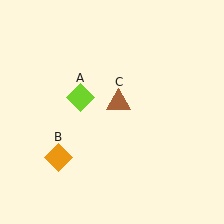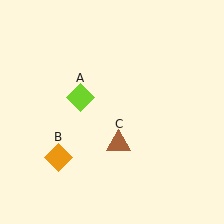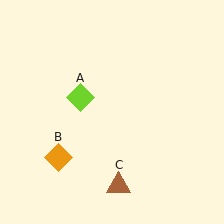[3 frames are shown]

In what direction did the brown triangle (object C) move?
The brown triangle (object C) moved down.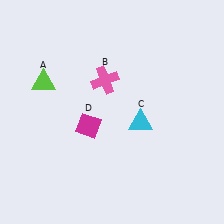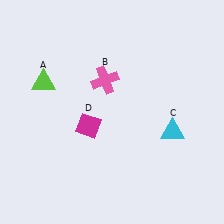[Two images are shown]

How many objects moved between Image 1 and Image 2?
1 object moved between the two images.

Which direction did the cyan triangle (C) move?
The cyan triangle (C) moved right.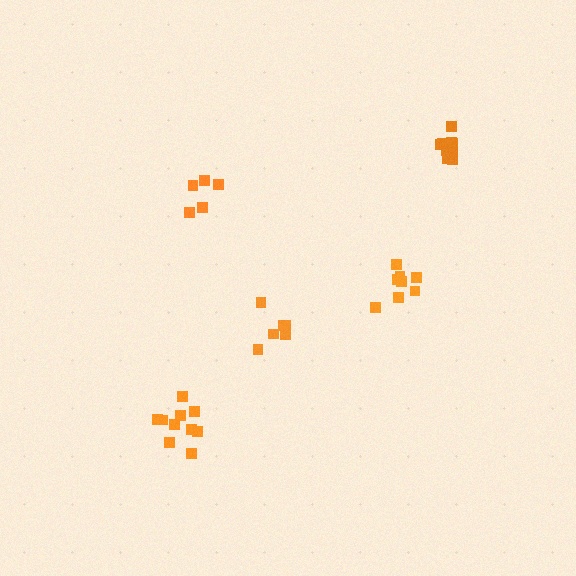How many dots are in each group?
Group 1: 10 dots, Group 2: 5 dots, Group 3: 8 dots, Group 4: 6 dots, Group 5: 10 dots (39 total).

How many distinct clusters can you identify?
There are 5 distinct clusters.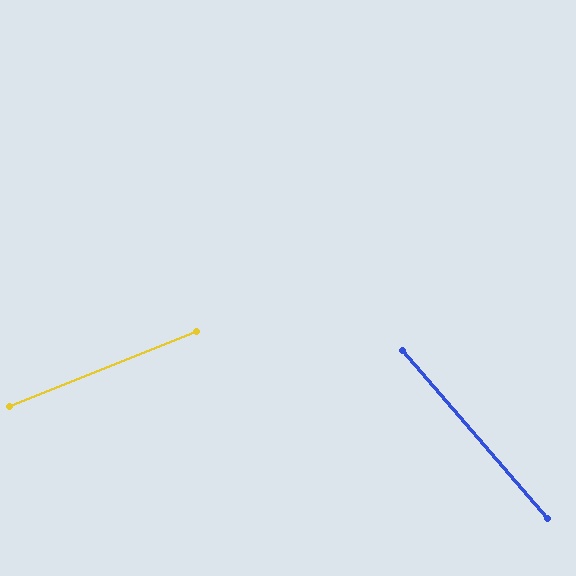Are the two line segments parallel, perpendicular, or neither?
Neither parallel nor perpendicular — they differ by about 71°.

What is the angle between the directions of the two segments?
Approximately 71 degrees.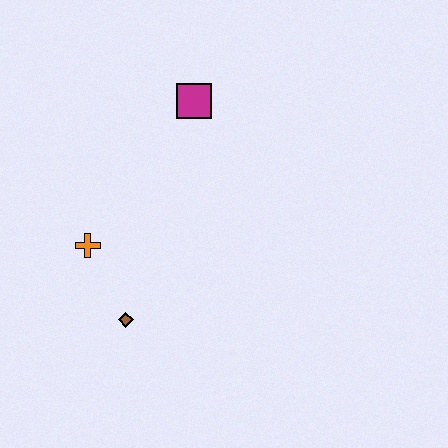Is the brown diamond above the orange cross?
No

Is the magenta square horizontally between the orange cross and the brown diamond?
No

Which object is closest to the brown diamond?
The orange cross is closest to the brown diamond.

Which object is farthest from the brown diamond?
The magenta square is farthest from the brown diamond.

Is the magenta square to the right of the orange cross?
Yes